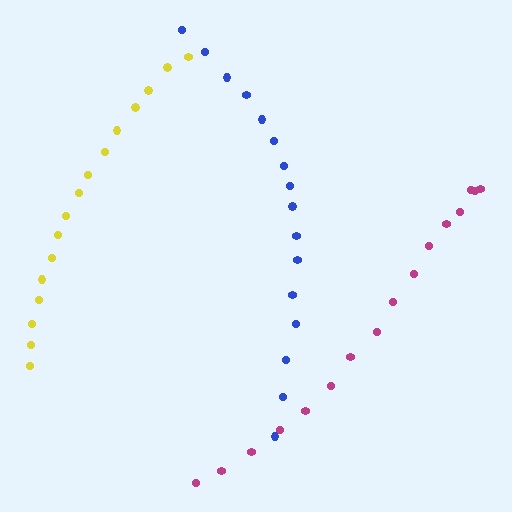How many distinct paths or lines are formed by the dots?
There are 3 distinct paths.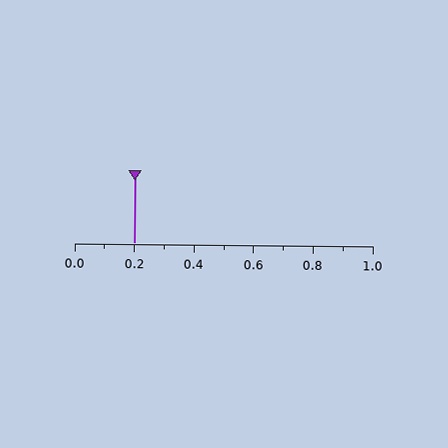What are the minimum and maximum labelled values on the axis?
The axis runs from 0.0 to 1.0.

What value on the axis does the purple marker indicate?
The marker indicates approximately 0.2.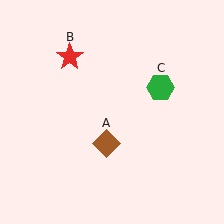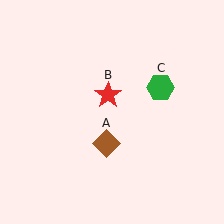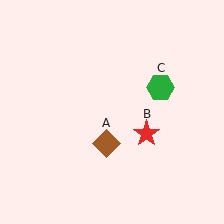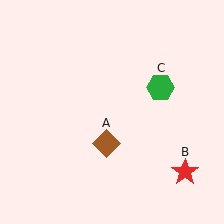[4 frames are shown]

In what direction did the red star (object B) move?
The red star (object B) moved down and to the right.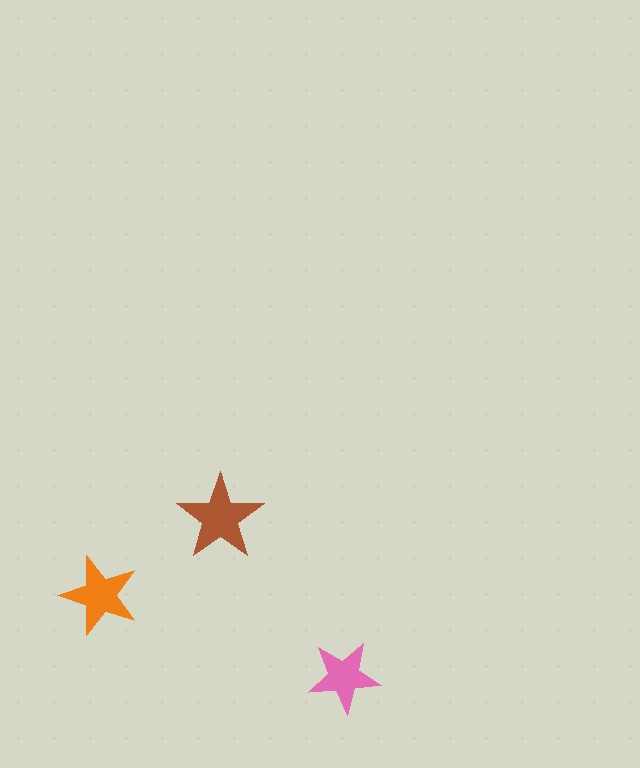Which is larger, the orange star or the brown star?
The brown one.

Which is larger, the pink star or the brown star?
The brown one.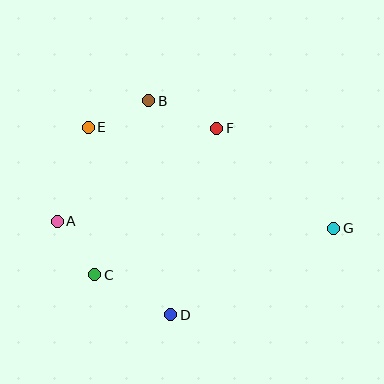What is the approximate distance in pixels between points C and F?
The distance between C and F is approximately 191 pixels.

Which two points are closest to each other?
Points A and C are closest to each other.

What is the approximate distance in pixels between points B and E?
The distance between B and E is approximately 66 pixels.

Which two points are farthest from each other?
Points A and G are farthest from each other.